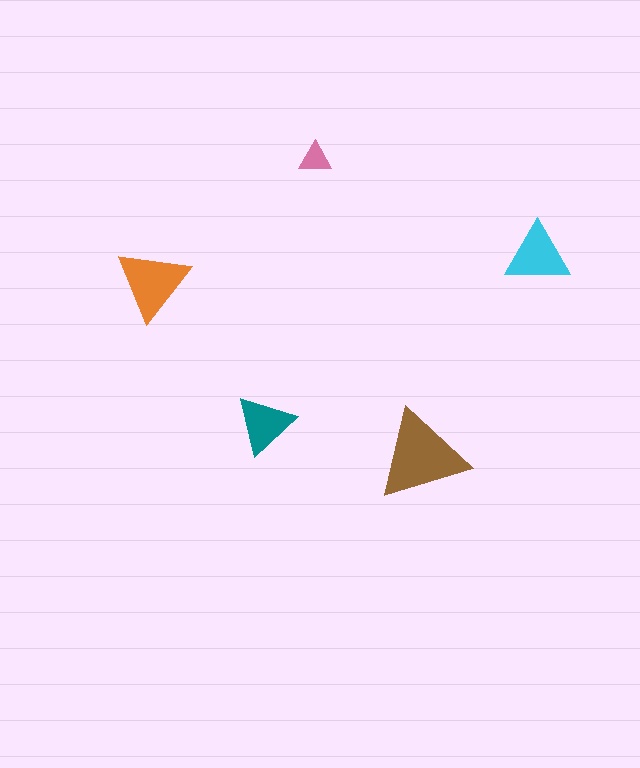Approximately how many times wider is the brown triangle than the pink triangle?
About 3 times wider.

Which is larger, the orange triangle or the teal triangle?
The orange one.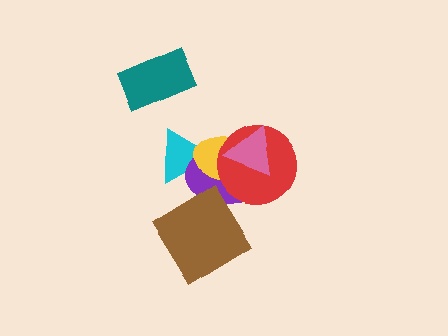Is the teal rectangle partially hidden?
No, no other shape covers it.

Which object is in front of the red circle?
The pink triangle is in front of the red circle.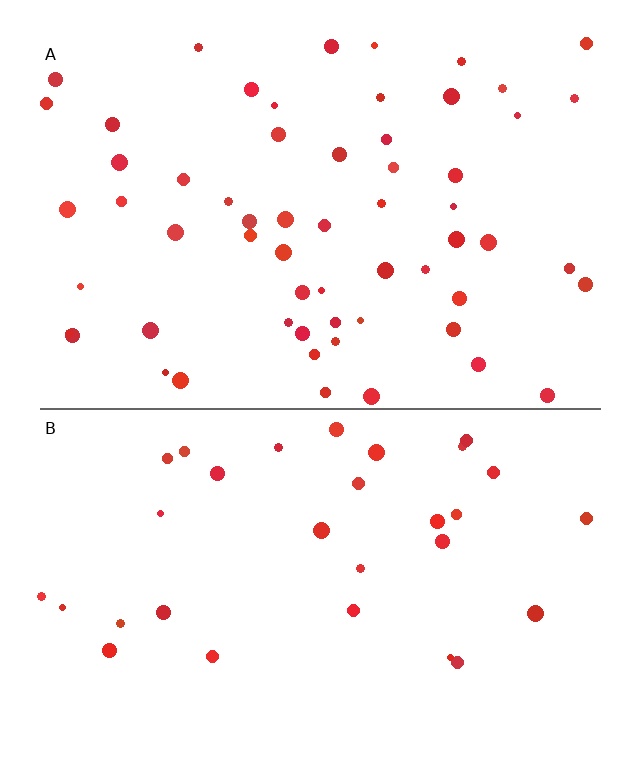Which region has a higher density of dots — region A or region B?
A (the top).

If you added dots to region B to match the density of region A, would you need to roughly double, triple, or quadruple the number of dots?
Approximately double.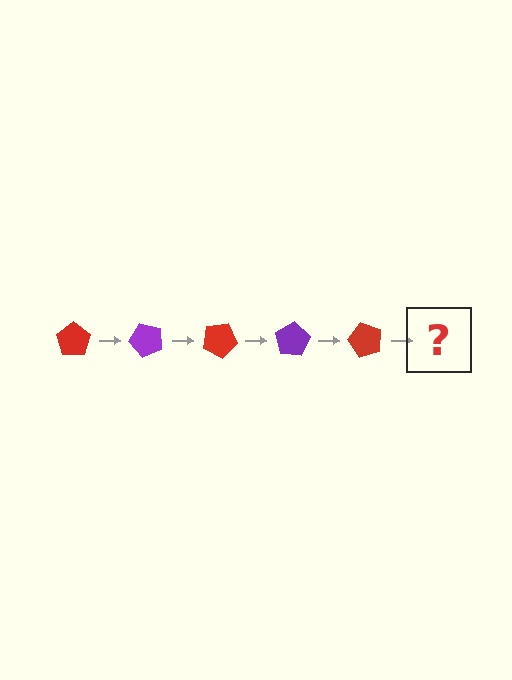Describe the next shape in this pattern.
It should be a purple pentagon, rotated 250 degrees from the start.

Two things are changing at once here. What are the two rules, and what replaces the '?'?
The two rules are that it rotates 50 degrees each step and the color cycles through red and purple. The '?' should be a purple pentagon, rotated 250 degrees from the start.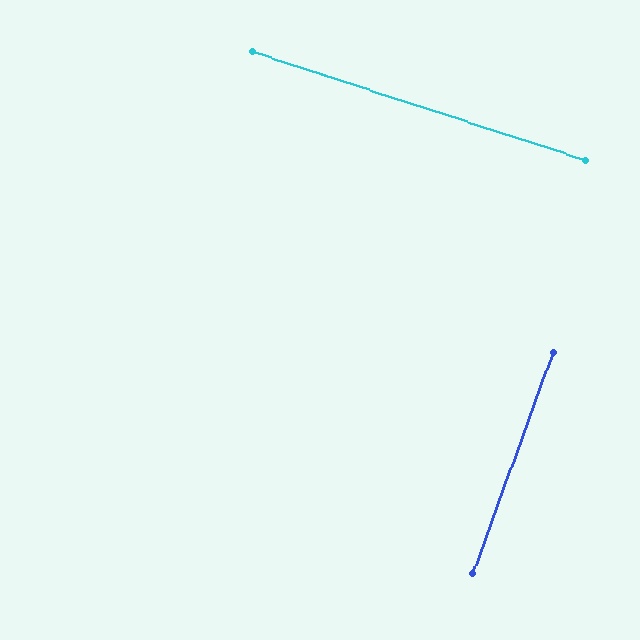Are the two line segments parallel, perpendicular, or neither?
Perpendicular — they meet at approximately 88°.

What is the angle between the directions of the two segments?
Approximately 88 degrees.